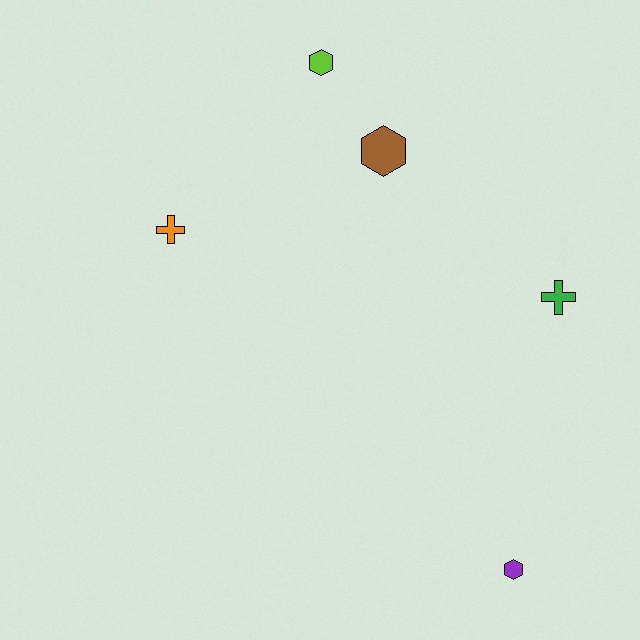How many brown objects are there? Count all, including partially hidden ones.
There is 1 brown object.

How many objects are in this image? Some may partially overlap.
There are 5 objects.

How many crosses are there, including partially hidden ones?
There are 2 crosses.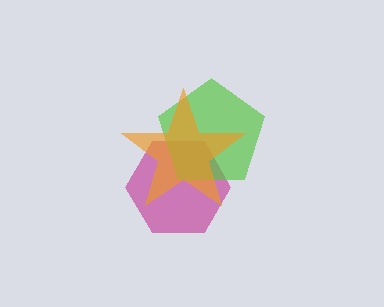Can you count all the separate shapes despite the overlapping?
Yes, there are 3 separate shapes.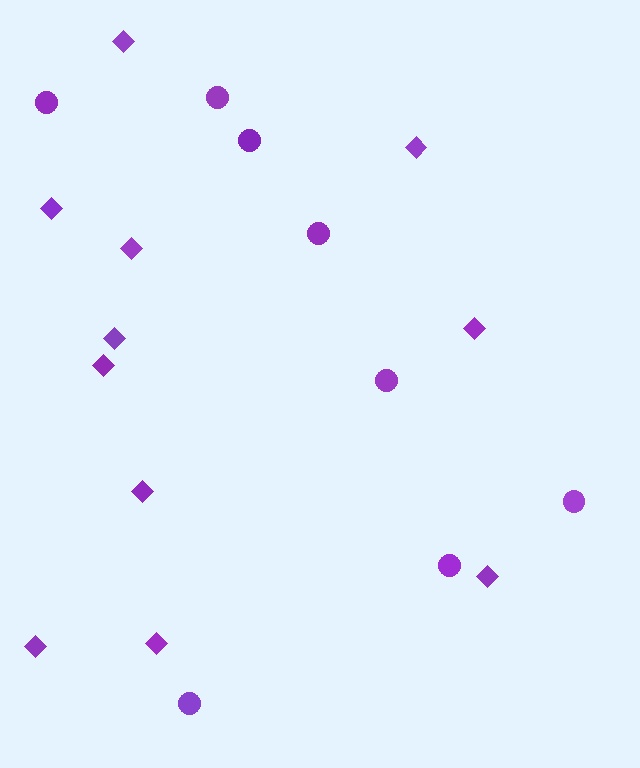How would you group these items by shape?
There are 2 groups: one group of circles (8) and one group of diamonds (11).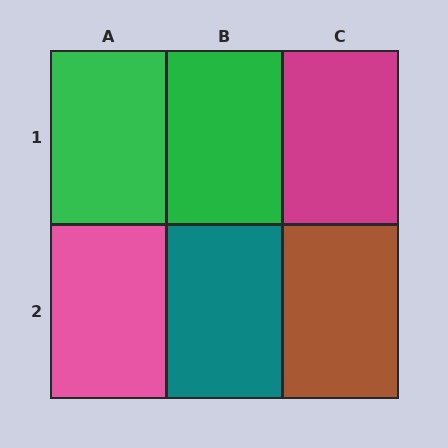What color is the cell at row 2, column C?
Brown.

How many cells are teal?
1 cell is teal.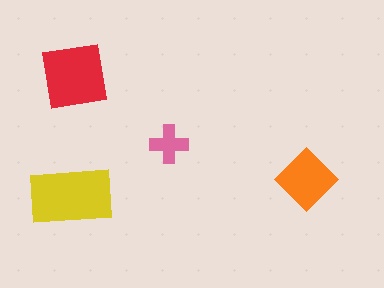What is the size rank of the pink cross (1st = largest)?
4th.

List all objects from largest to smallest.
The yellow rectangle, the red square, the orange diamond, the pink cross.